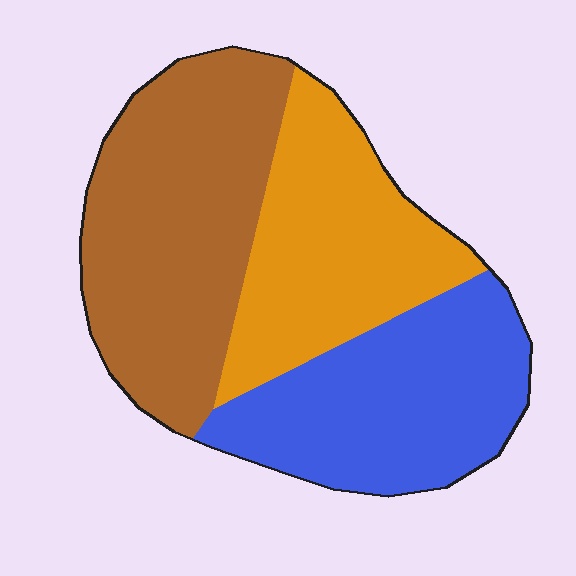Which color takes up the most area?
Brown, at roughly 40%.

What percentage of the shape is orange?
Orange takes up about one third (1/3) of the shape.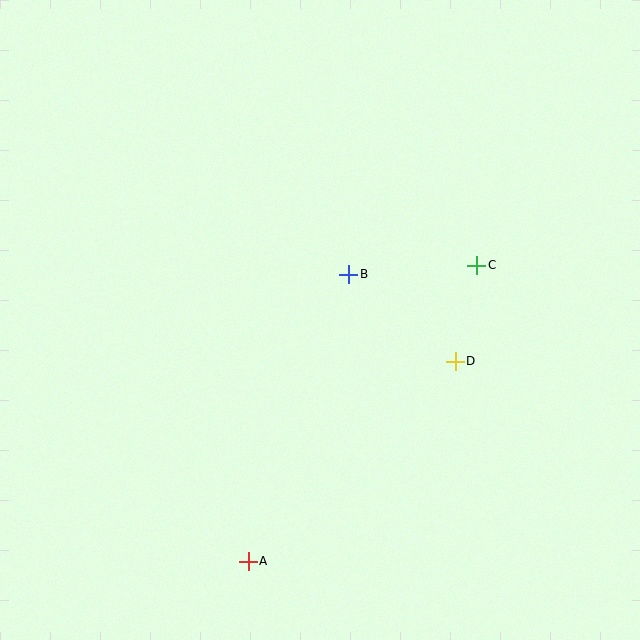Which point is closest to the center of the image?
Point B at (349, 274) is closest to the center.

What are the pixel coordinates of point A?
Point A is at (248, 561).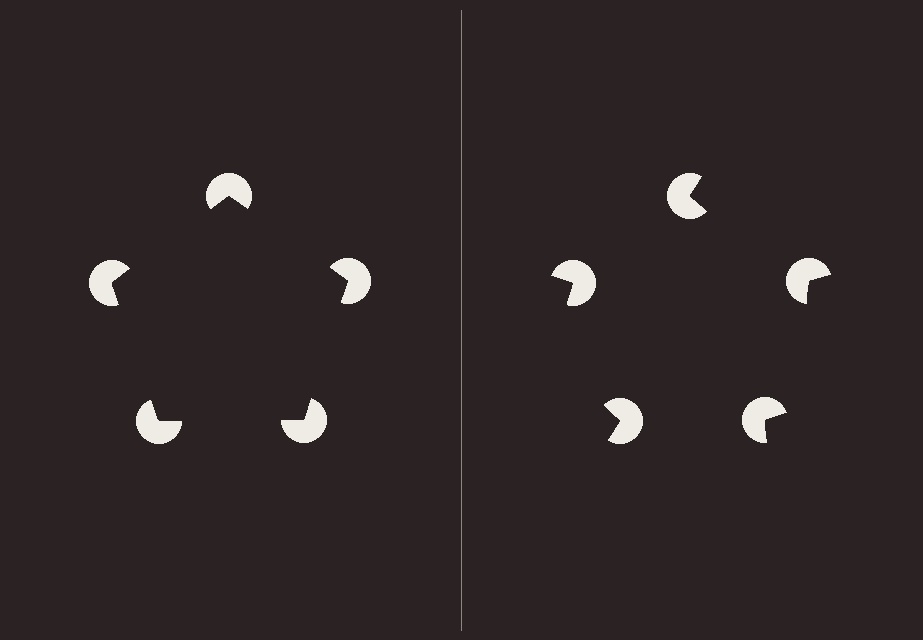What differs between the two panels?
The pac-man discs are positioned identically on both sides; only the wedge orientations differ. On the left they align to a pentagon; on the right they are misaligned.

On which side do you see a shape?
An illusory pentagon appears on the left side. On the right side the wedge cuts are rotated, so no coherent shape forms.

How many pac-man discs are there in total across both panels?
10 — 5 on each side.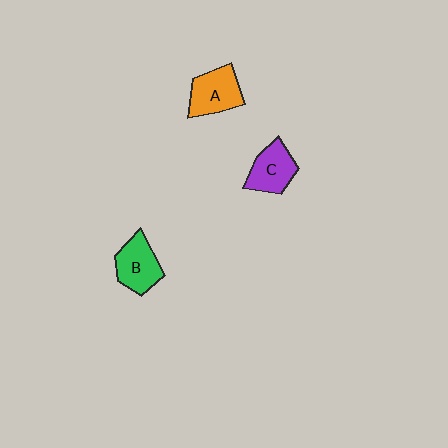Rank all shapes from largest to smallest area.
From largest to smallest: A (orange), B (green), C (purple).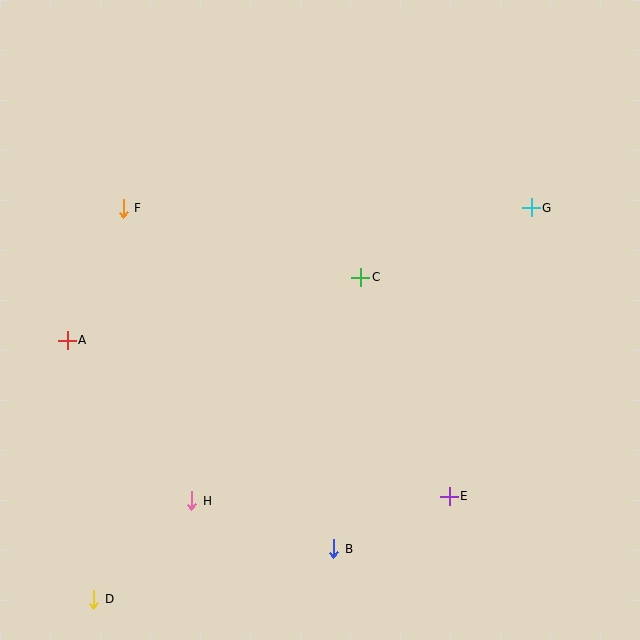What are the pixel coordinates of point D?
Point D is at (94, 599).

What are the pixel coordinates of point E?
Point E is at (449, 496).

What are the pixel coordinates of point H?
Point H is at (192, 501).